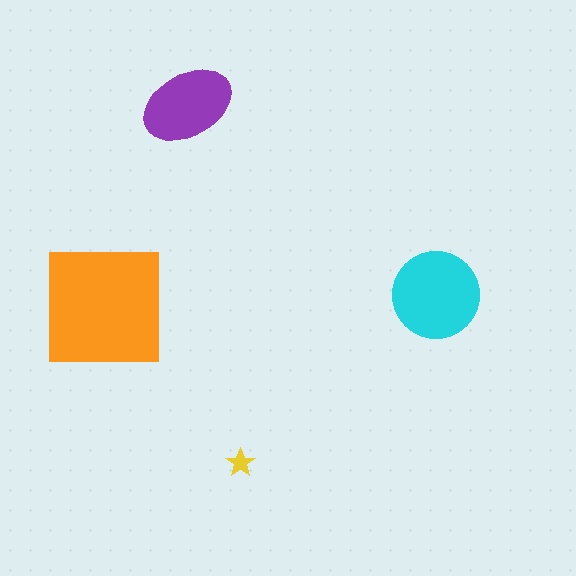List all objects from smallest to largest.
The yellow star, the purple ellipse, the cyan circle, the orange square.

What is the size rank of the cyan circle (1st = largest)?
2nd.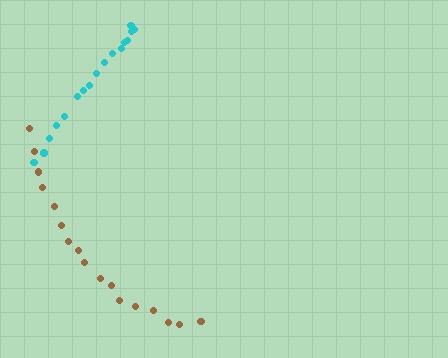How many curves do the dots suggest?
There are 2 distinct paths.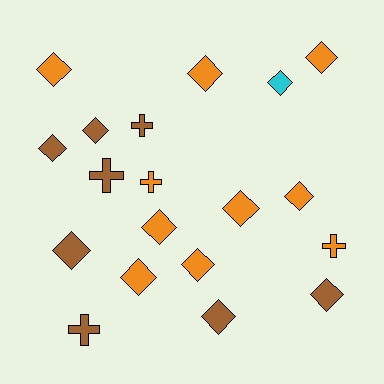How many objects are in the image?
There are 19 objects.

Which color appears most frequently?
Orange, with 10 objects.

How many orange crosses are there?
There are 2 orange crosses.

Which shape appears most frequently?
Diamond, with 14 objects.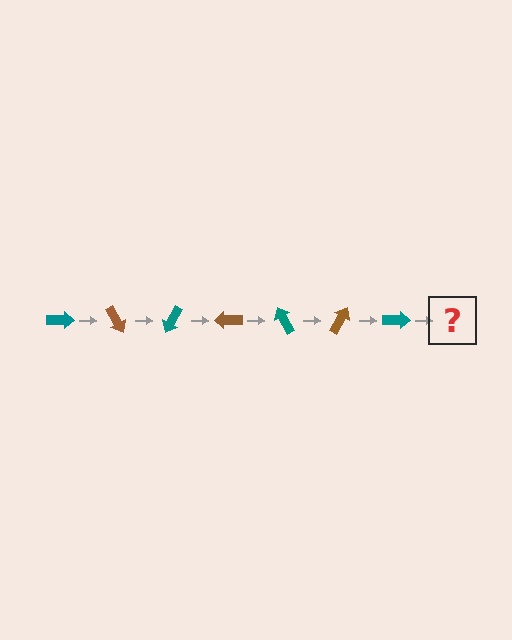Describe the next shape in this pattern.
It should be a brown arrow, rotated 420 degrees from the start.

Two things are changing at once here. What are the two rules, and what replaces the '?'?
The two rules are that it rotates 60 degrees each step and the color cycles through teal and brown. The '?' should be a brown arrow, rotated 420 degrees from the start.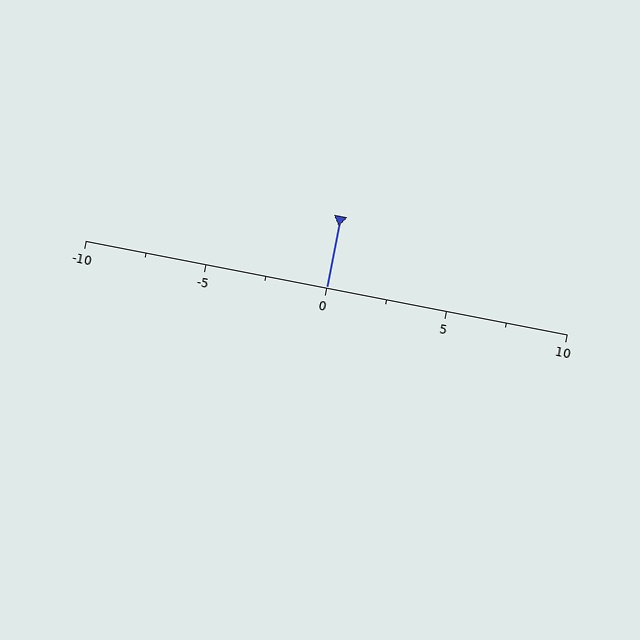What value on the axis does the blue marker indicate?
The marker indicates approximately 0.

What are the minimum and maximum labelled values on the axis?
The axis runs from -10 to 10.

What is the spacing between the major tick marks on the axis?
The major ticks are spaced 5 apart.